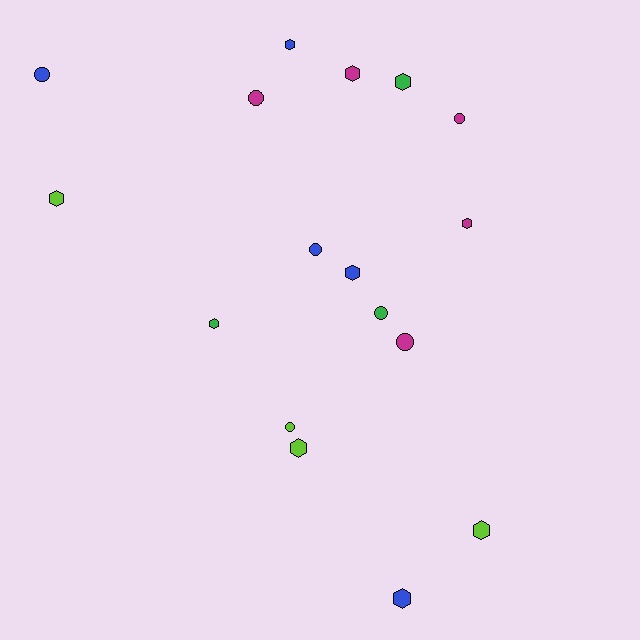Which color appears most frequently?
Magenta, with 5 objects.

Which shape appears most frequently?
Hexagon, with 10 objects.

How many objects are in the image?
There are 17 objects.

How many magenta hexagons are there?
There are 2 magenta hexagons.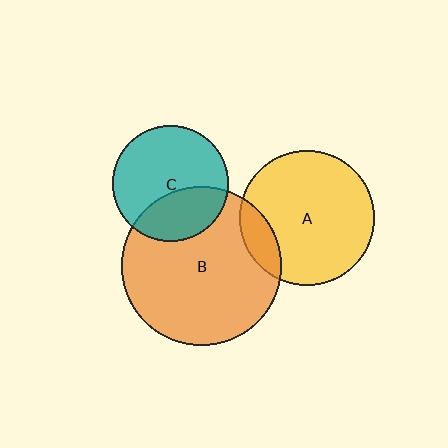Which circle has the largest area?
Circle B (orange).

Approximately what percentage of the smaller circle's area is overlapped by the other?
Approximately 35%.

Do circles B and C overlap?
Yes.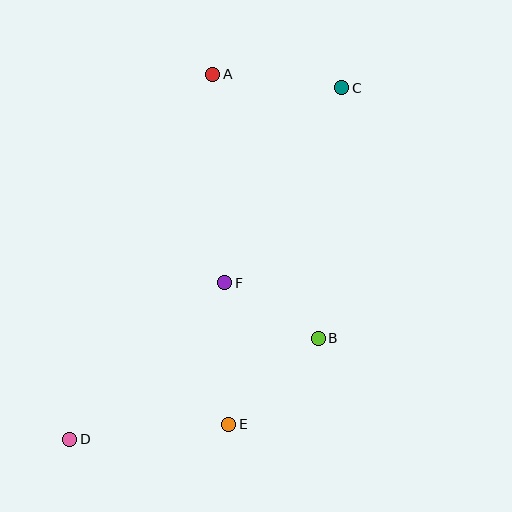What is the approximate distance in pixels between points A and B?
The distance between A and B is approximately 284 pixels.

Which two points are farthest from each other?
Points C and D are farthest from each other.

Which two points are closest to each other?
Points B and F are closest to each other.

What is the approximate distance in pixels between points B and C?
The distance between B and C is approximately 251 pixels.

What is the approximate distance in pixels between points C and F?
The distance between C and F is approximately 227 pixels.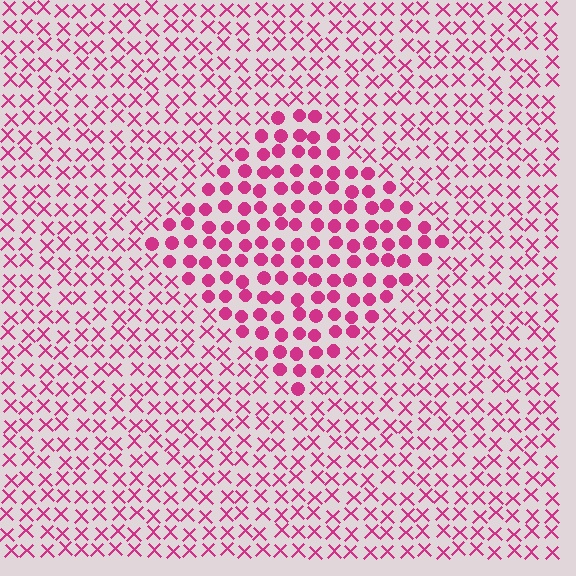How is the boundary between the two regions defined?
The boundary is defined by a change in element shape: circles inside vs. X marks outside. All elements share the same color and spacing.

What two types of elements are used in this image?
The image uses circles inside the diamond region and X marks outside it.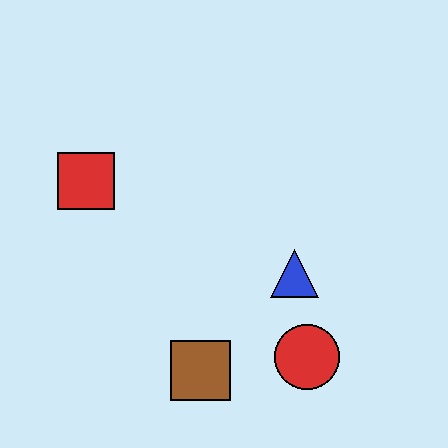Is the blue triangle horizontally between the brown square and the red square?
No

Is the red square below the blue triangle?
No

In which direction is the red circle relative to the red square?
The red circle is to the right of the red square.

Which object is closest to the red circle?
The blue triangle is closest to the red circle.